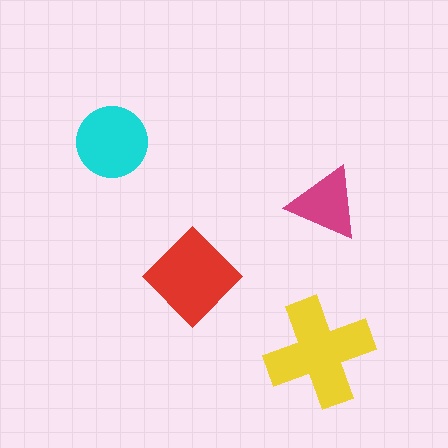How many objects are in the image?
There are 4 objects in the image.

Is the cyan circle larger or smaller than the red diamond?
Smaller.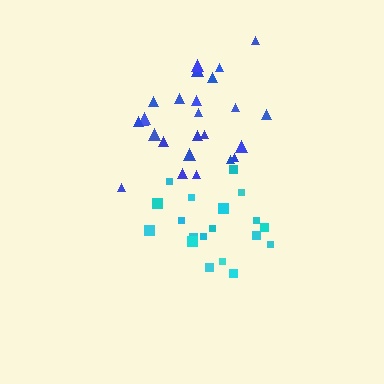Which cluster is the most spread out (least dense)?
Blue.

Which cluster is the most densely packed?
Cyan.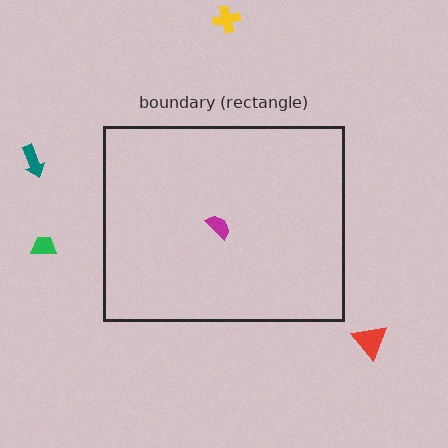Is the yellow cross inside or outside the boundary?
Outside.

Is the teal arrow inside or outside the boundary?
Outside.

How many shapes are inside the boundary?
1 inside, 4 outside.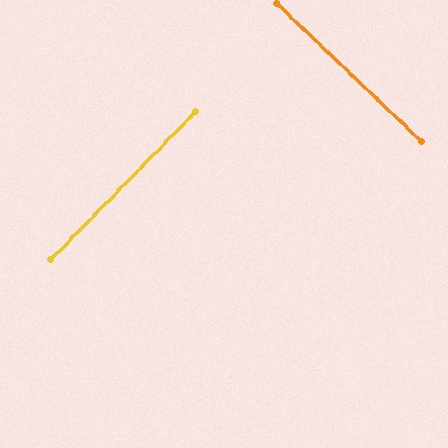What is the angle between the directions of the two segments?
Approximately 89 degrees.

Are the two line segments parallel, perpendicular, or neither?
Perpendicular — they meet at approximately 89°.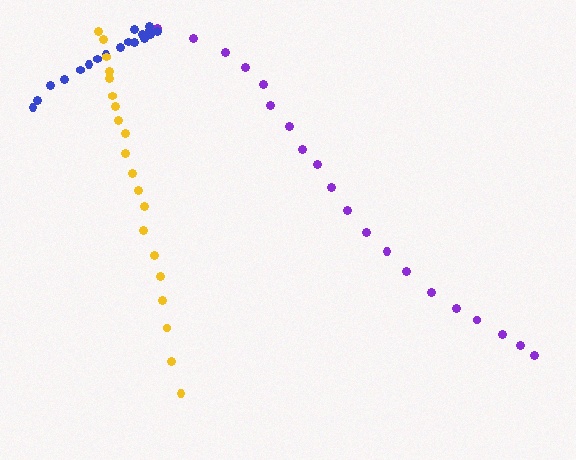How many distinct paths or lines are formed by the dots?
There are 3 distinct paths.